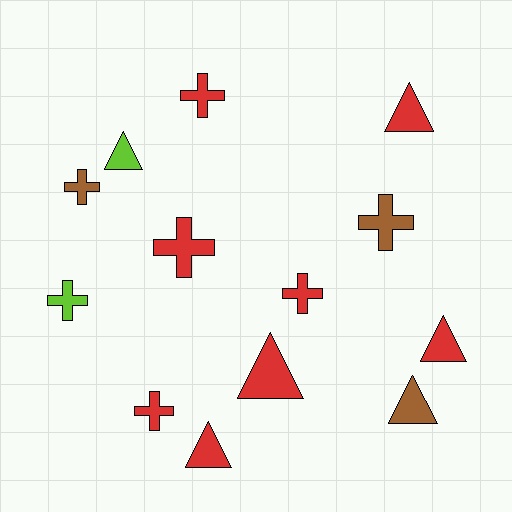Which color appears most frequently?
Red, with 8 objects.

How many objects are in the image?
There are 13 objects.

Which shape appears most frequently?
Cross, with 7 objects.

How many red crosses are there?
There are 4 red crosses.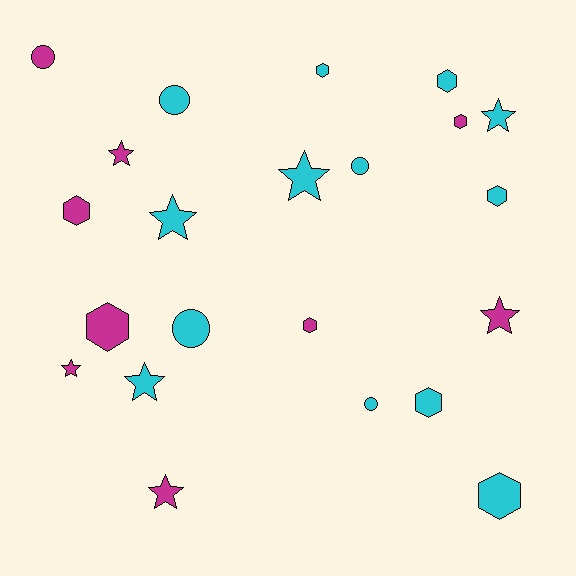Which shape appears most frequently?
Hexagon, with 9 objects.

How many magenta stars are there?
There are 4 magenta stars.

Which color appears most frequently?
Cyan, with 13 objects.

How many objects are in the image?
There are 22 objects.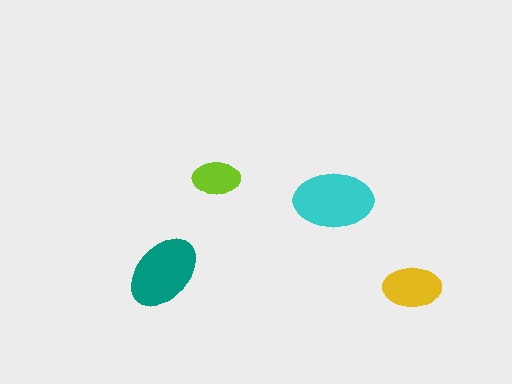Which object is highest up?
The lime ellipse is topmost.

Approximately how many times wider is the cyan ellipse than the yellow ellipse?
About 1.5 times wider.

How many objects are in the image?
There are 4 objects in the image.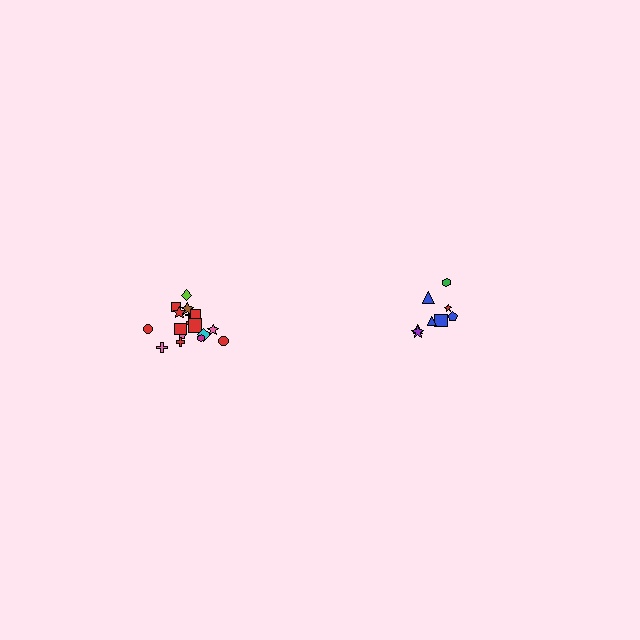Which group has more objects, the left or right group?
The left group.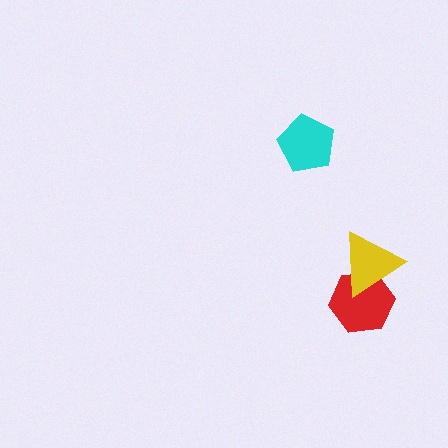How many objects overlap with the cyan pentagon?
0 objects overlap with the cyan pentagon.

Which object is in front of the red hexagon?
The yellow triangle is in front of the red hexagon.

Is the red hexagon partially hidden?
Yes, it is partially covered by another shape.